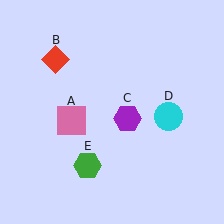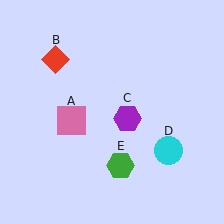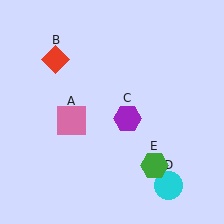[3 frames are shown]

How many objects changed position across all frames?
2 objects changed position: cyan circle (object D), green hexagon (object E).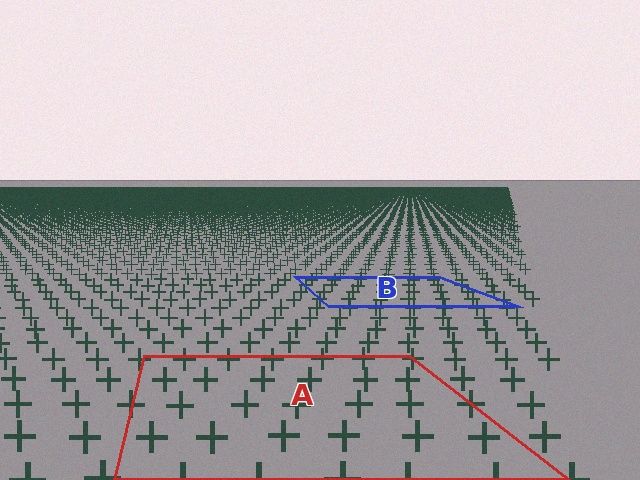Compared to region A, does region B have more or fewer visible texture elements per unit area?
Region B has more texture elements per unit area — they are packed more densely because it is farther away.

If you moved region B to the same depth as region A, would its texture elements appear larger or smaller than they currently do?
They would appear larger. At a closer depth, the same texture elements are projected at a bigger on-screen size.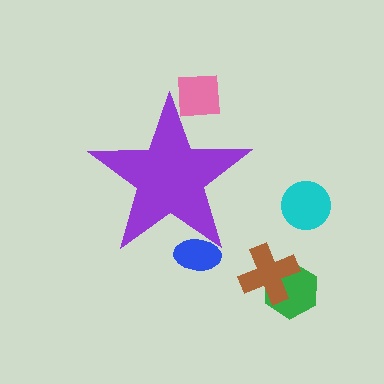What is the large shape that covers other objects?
A purple star.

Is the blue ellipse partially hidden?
Yes, the blue ellipse is partially hidden behind the purple star.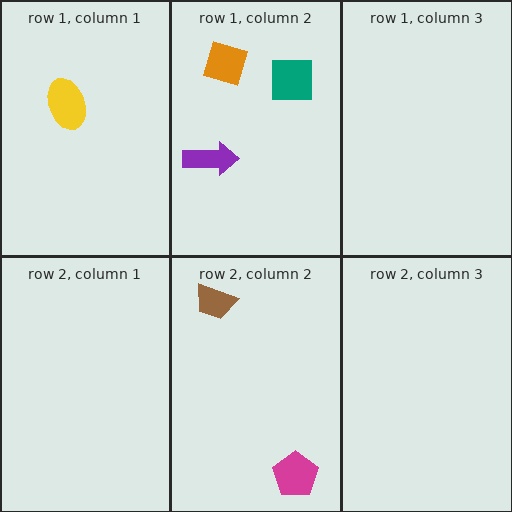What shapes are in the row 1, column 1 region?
The yellow ellipse.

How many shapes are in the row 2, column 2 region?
2.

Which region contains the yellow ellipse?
The row 1, column 1 region.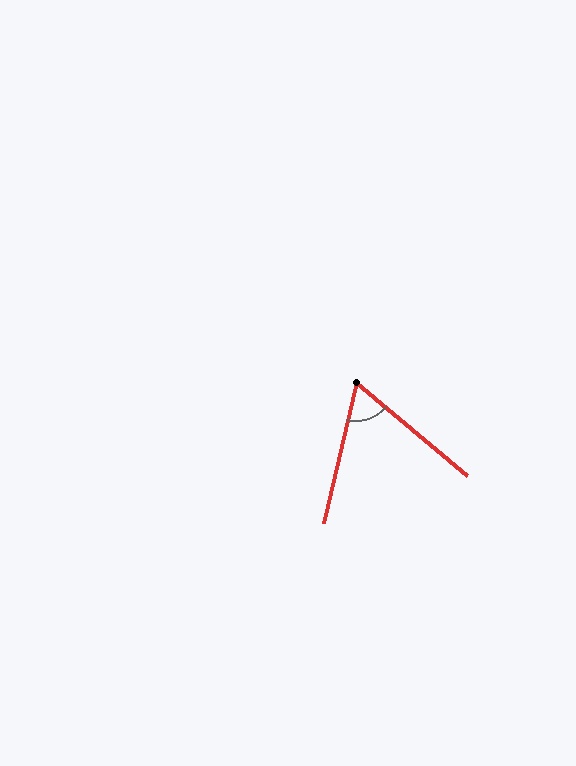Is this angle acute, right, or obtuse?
It is acute.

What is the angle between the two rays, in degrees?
Approximately 63 degrees.